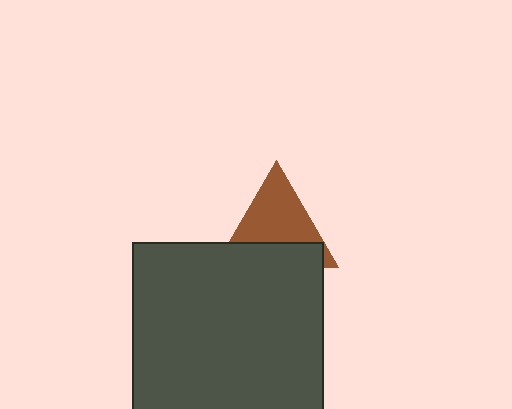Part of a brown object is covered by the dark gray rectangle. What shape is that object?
It is a triangle.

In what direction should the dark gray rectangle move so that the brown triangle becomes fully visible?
The dark gray rectangle should move down. That is the shortest direction to clear the overlap and leave the brown triangle fully visible.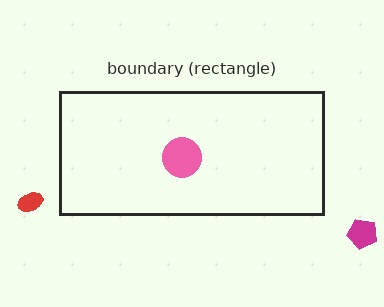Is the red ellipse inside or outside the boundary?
Outside.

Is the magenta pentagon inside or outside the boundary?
Outside.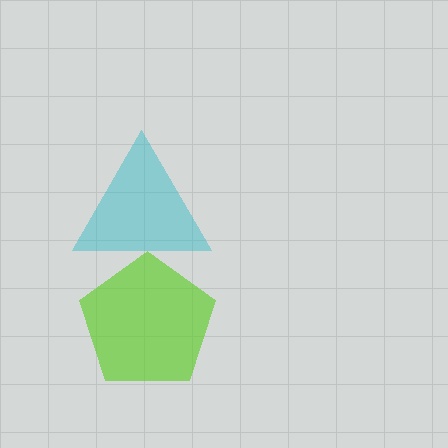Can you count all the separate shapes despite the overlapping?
Yes, there are 2 separate shapes.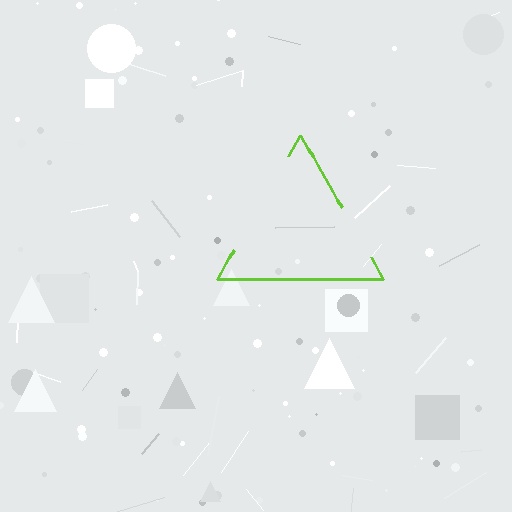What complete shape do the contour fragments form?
The contour fragments form a triangle.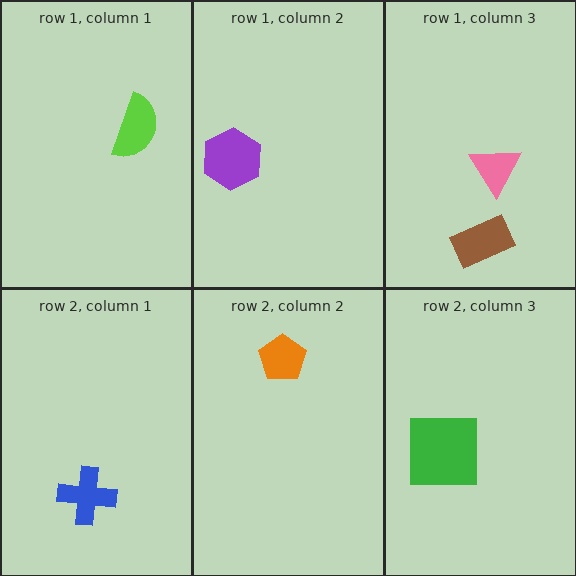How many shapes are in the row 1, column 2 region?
1.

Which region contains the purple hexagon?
The row 1, column 2 region.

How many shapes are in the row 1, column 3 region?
2.